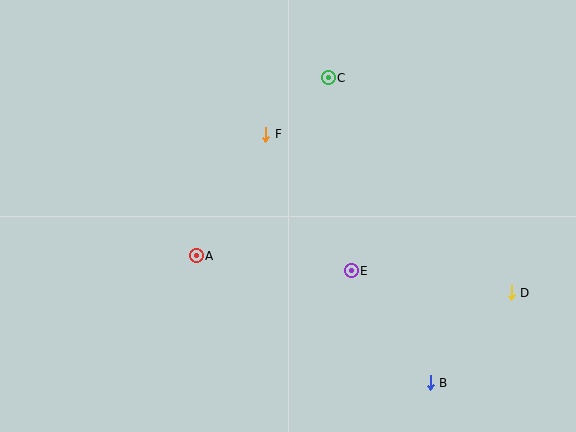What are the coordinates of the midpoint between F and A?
The midpoint between F and A is at (231, 195).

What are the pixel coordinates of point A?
Point A is at (196, 256).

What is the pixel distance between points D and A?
The distance between D and A is 317 pixels.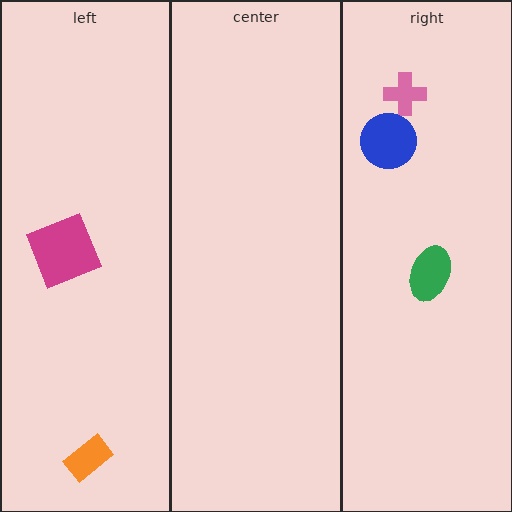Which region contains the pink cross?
The right region.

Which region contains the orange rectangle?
The left region.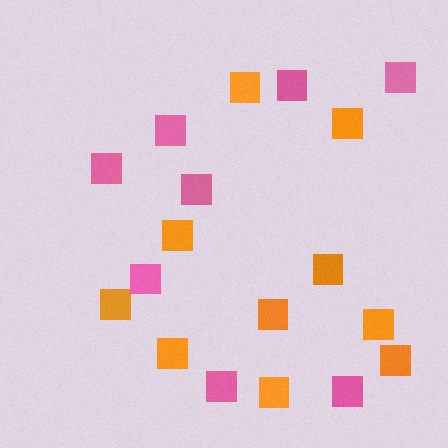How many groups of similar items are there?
There are 2 groups: one group of orange squares (10) and one group of pink squares (8).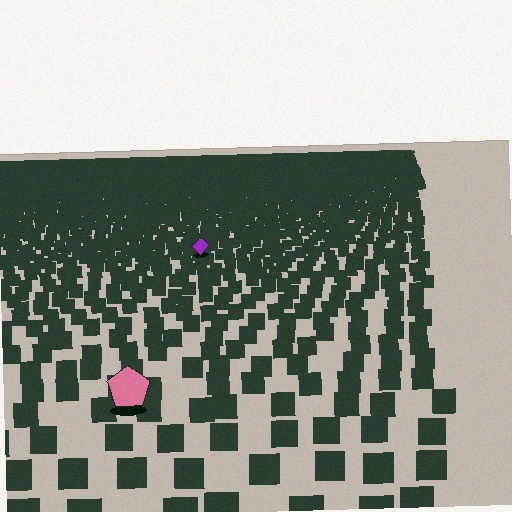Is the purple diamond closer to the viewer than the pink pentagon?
No. The pink pentagon is closer — you can tell from the texture gradient: the ground texture is coarser near it.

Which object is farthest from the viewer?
The purple diamond is farthest from the viewer. It appears smaller and the ground texture around it is denser.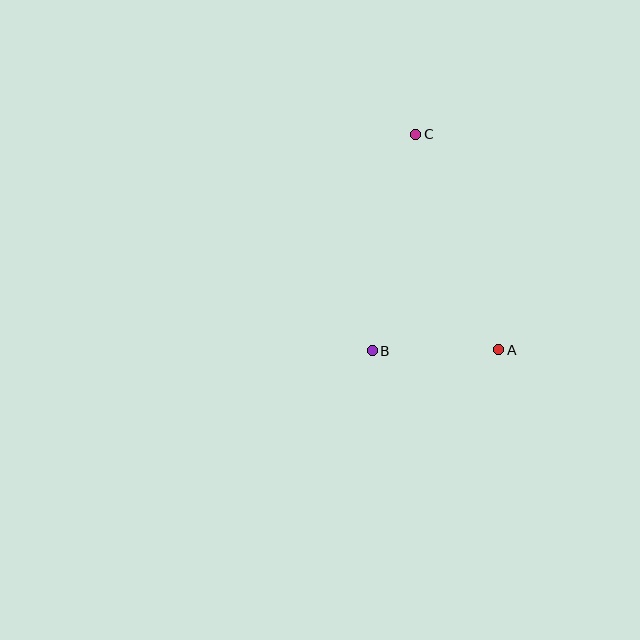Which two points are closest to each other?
Points A and B are closest to each other.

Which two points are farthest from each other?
Points A and C are farthest from each other.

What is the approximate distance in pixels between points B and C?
The distance between B and C is approximately 221 pixels.